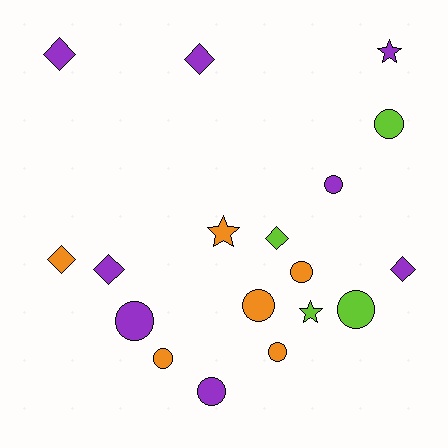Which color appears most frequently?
Purple, with 8 objects.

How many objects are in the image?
There are 18 objects.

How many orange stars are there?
There is 1 orange star.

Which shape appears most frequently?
Circle, with 9 objects.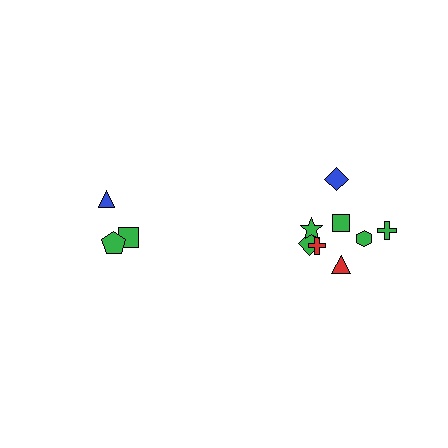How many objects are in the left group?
There are 3 objects.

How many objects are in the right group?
There are 8 objects.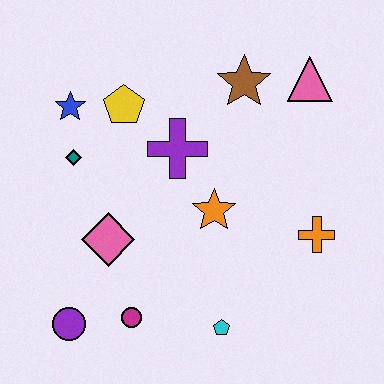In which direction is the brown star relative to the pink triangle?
The brown star is to the left of the pink triangle.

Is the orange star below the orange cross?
No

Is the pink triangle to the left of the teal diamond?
No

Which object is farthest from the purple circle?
The pink triangle is farthest from the purple circle.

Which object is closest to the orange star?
The purple cross is closest to the orange star.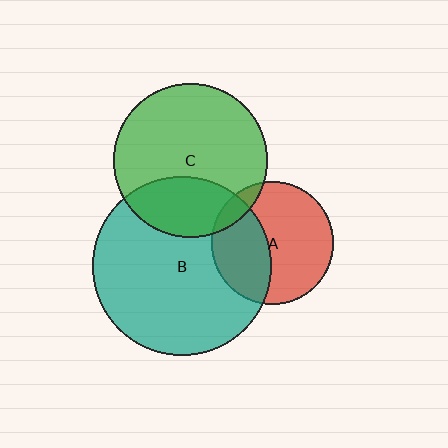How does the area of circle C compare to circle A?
Approximately 1.6 times.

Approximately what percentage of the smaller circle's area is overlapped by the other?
Approximately 30%.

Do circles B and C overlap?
Yes.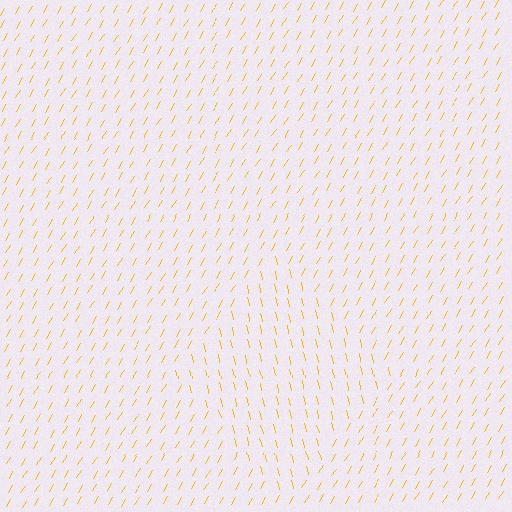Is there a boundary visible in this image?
Yes, there is a texture boundary formed by a change in line orientation.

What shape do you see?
I see a diamond.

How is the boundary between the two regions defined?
The boundary is defined purely by a change in line orientation (approximately 45 degrees difference). All lines are the same color and thickness.